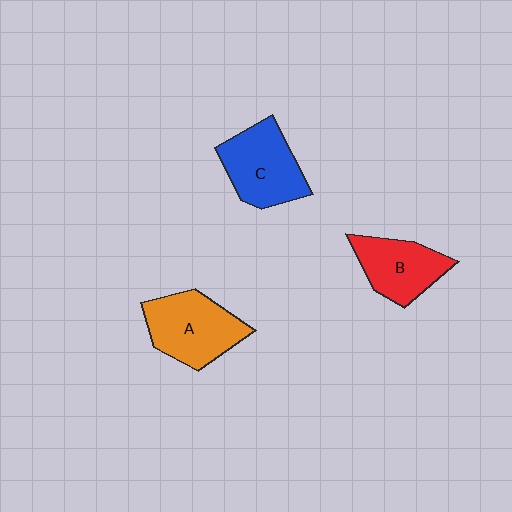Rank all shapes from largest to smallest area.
From largest to smallest: A (orange), C (blue), B (red).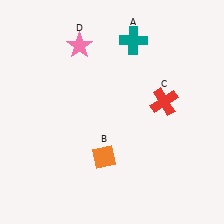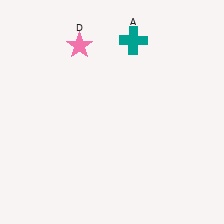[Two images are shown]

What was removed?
The red cross (C), the orange diamond (B) were removed in Image 2.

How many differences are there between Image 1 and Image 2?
There are 2 differences between the two images.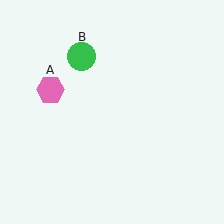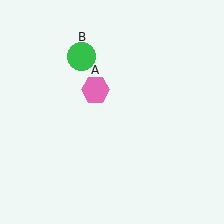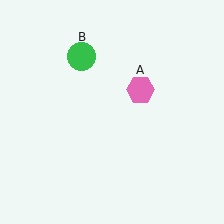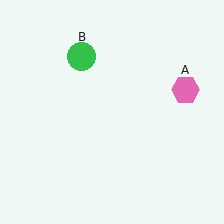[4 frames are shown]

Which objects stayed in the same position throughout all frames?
Green circle (object B) remained stationary.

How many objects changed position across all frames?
1 object changed position: pink hexagon (object A).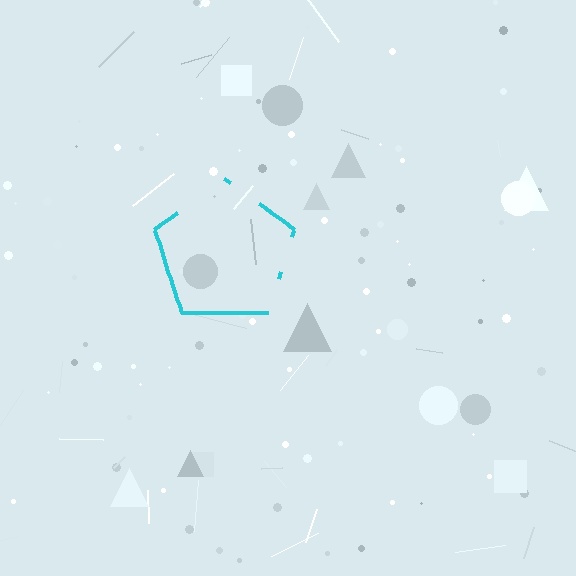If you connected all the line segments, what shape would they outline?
They would outline a pentagon.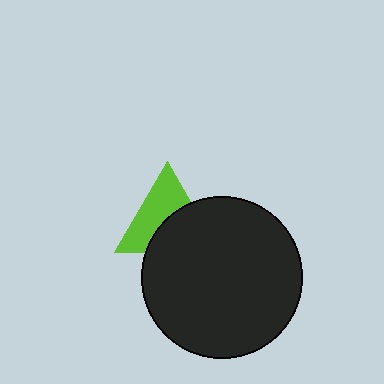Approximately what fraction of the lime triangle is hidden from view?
Roughly 47% of the lime triangle is hidden behind the black circle.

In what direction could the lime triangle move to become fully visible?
The lime triangle could move up. That would shift it out from behind the black circle entirely.